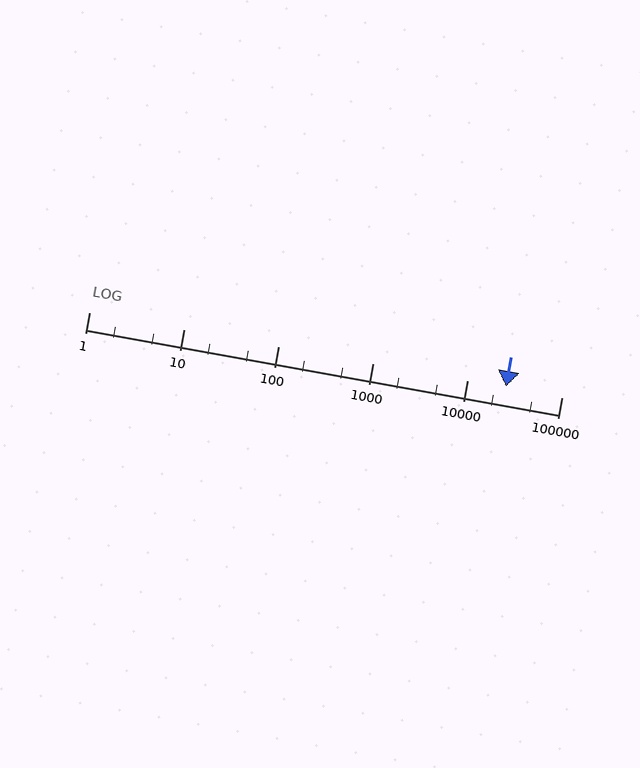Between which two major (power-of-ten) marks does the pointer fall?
The pointer is between 10000 and 100000.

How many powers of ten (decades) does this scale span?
The scale spans 5 decades, from 1 to 100000.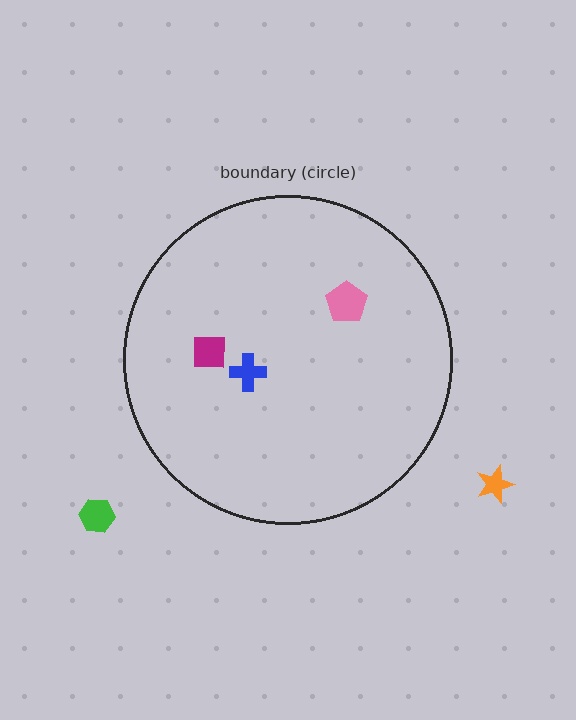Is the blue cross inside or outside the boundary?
Inside.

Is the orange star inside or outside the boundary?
Outside.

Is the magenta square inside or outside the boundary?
Inside.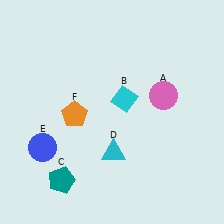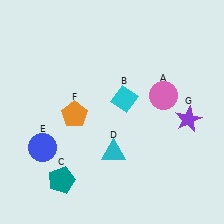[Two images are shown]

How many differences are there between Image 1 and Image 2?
There is 1 difference between the two images.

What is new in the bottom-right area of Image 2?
A purple star (G) was added in the bottom-right area of Image 2.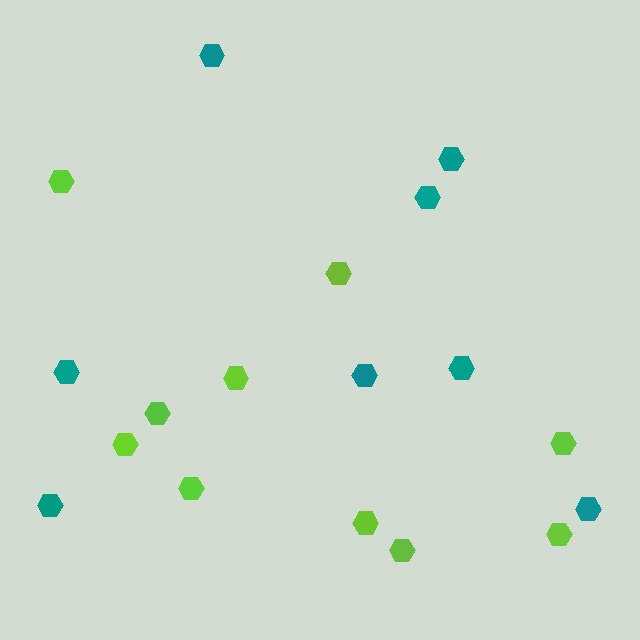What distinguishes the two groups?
There are 2 groups: one group of teal hexagons (8) and one group of lime hexagons (10).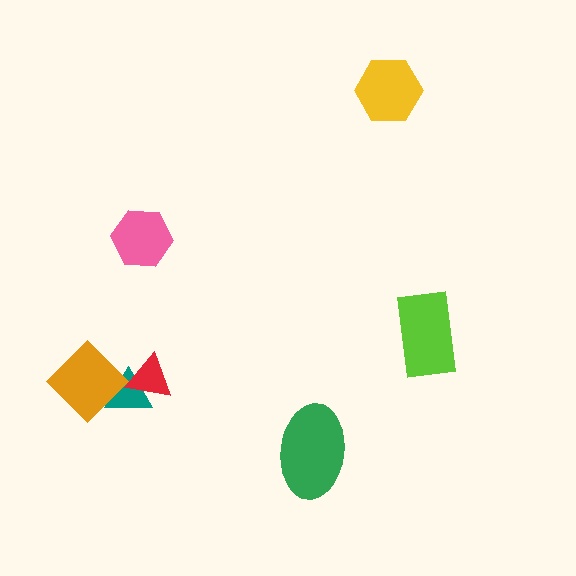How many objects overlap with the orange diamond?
1 object overlaps with the orange diamond.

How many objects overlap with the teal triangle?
2 objects overlap with the teal triangle.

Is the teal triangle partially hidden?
Yes, it is partially covered by another shape.